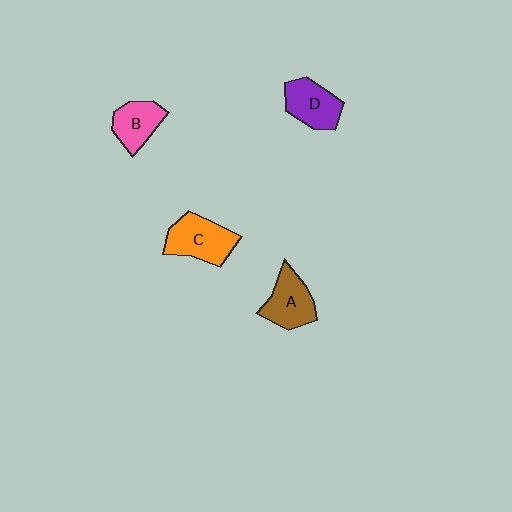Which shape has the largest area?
Shape C (orange).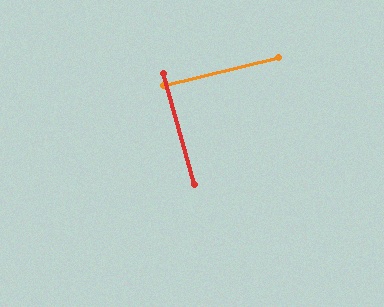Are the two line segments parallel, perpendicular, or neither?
Perpendicular — they meet at approximately 88°.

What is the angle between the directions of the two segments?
Approximately 88 degrees.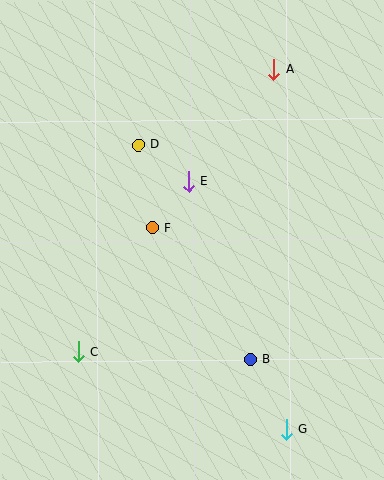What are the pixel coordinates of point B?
Point B is at (250, 359).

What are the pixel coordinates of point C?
Point C is at (78, 352).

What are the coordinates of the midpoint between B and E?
The midpoint between B and E is at (220, 270).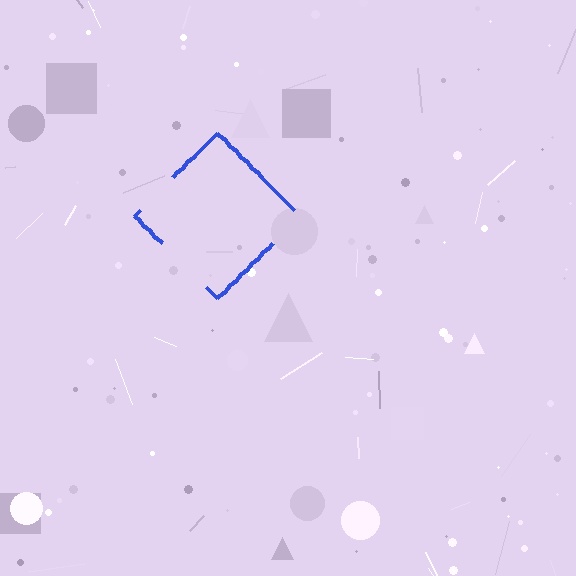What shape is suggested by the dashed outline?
The dashed outline suggests a diamond.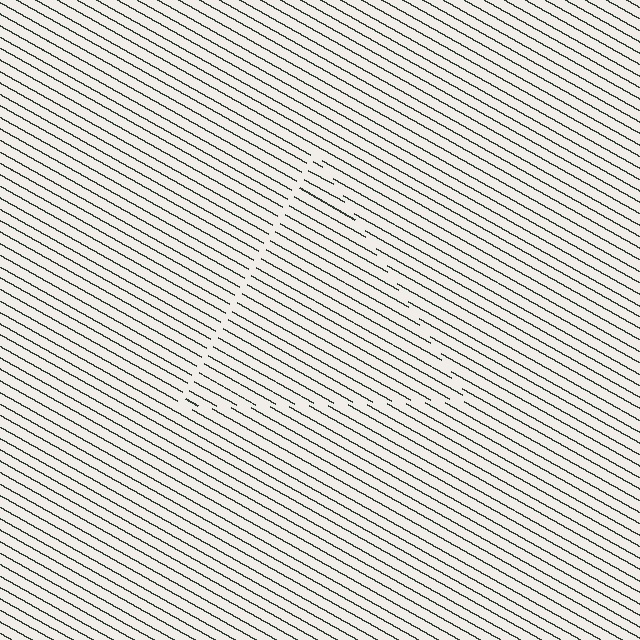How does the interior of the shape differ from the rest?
The interior of the shape contains the same grating, shifted by half a period — the contour is defined by the phase discontinuity where line-ends from the inner and outer gratings abut.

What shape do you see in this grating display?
An illusory triangle. The interior of the shape contains the same grating, shifted by half a period — the contour is defined by the phase discontinuity where line-ends from the inner and outer gratings abut.